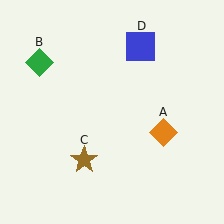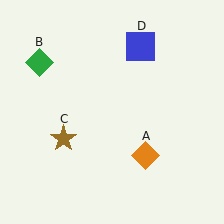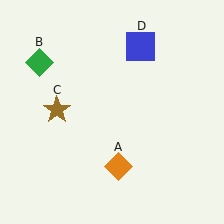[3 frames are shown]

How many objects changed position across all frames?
2 objects changed position: orange diamond (object A), brown star (object C).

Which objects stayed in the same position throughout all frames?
Green diamond (object B) and blue square (object D) remained stationary.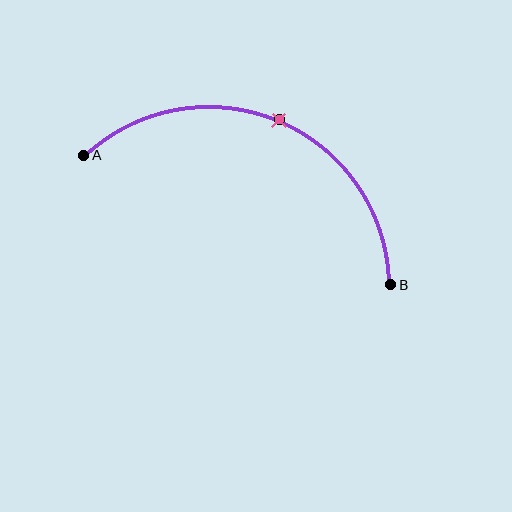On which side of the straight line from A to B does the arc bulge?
The arc bulges above the straight line connecting A and B.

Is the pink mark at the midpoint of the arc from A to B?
Yes. The pink mark lies on the arc at equal arc-length from both A and B — it is the arc midpoint.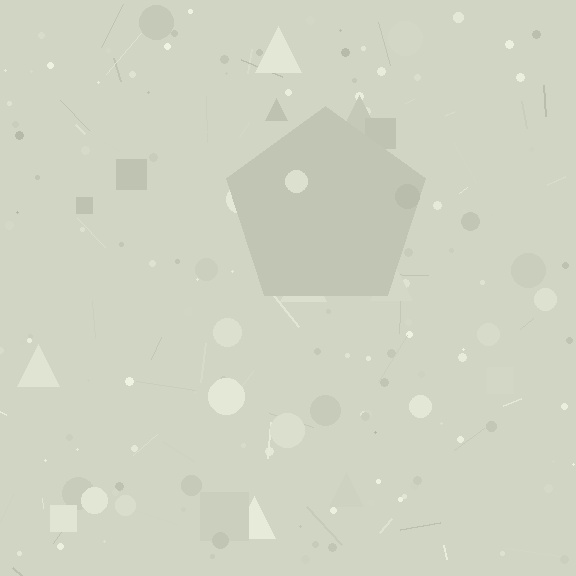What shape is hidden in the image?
A pentagon is hidden in the image.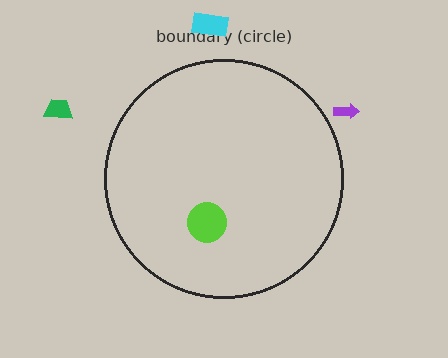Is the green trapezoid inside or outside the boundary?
Outside.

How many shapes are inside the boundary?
1 inside, 3 outside.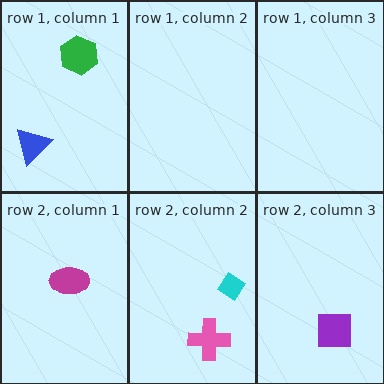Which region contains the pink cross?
The row 2, column 2 region.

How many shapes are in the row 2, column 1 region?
1.